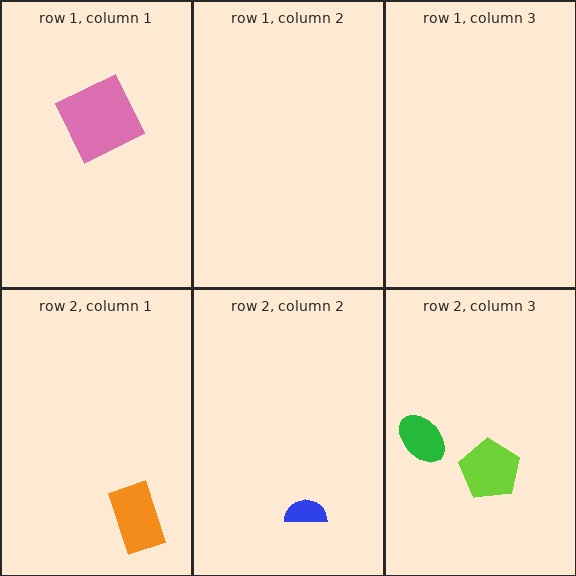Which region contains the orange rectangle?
The row 2, column 1 region.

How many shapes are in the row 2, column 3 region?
2.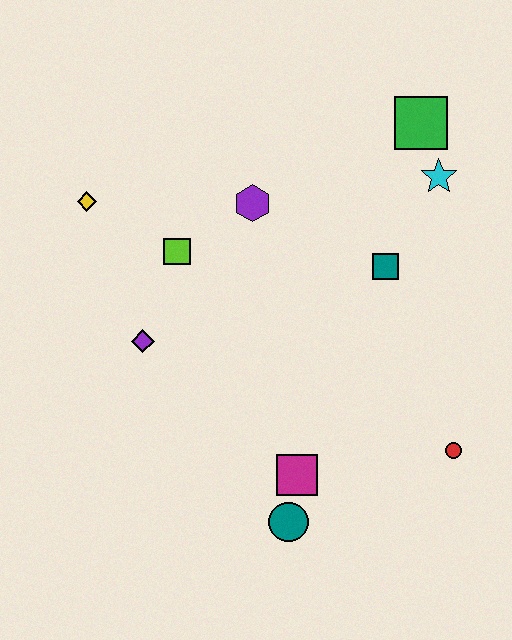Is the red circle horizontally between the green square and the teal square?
No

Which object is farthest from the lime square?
The red circle is farthest from the lime square.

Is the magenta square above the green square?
No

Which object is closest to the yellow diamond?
The lime square is closest to the yellow diamond.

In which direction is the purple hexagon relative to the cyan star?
The purple hexagon is to the left of the cyan star.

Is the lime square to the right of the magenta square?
No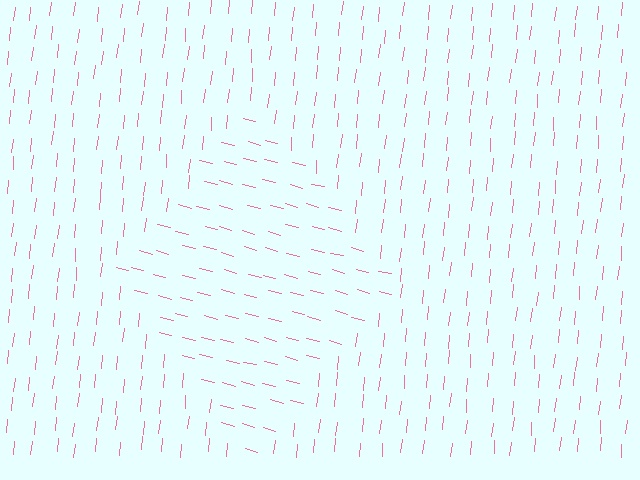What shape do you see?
I see a diamond.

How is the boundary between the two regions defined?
The boundary is defined purely by a change in line orientation (approximately 81 degrees difference). All lines are the same color and thickness.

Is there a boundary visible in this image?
Yes, there is a texture boundary formed by a change in line orientation.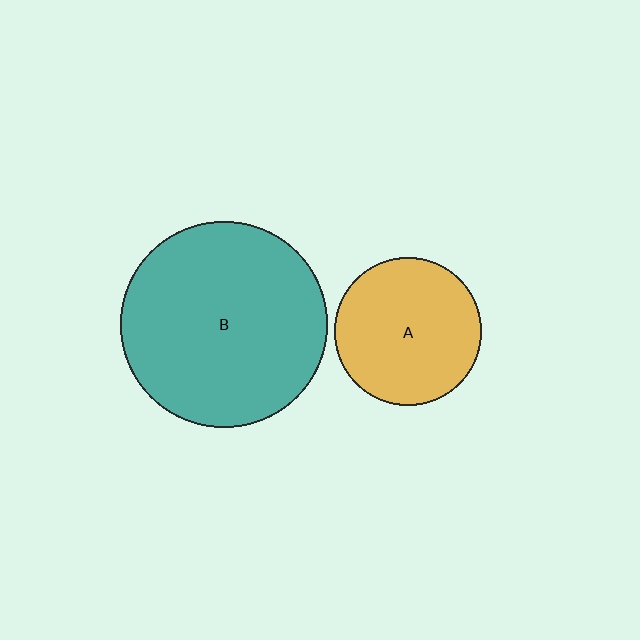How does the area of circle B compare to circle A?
Approximately 2.0 times.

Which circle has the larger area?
Circle B (teal).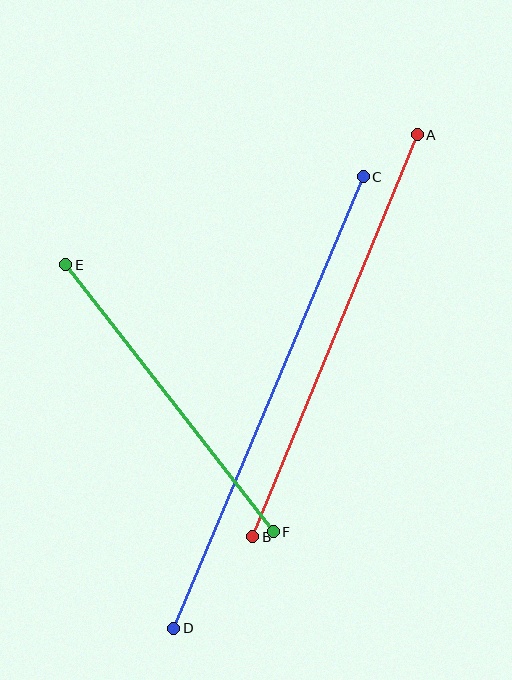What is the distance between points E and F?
The distance is approximately 338 pixels.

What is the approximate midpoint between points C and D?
The midpoint is at approximately (268, 403) pixels.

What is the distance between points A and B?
The distance is approximately 434 pixels.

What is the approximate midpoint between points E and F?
The midpoint is at approximately (169, 398) pixels.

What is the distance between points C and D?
The distance is approximately 490 pixels.